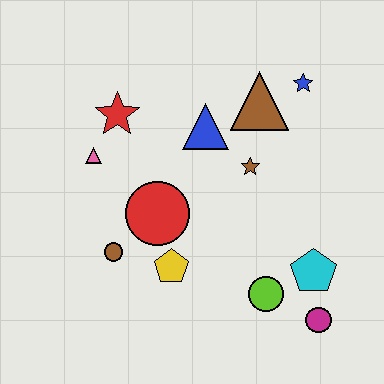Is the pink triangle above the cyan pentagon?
Yes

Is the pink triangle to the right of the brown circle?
No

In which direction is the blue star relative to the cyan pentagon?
The blue star is above the cyan pentagon.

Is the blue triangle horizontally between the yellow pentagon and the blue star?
Yes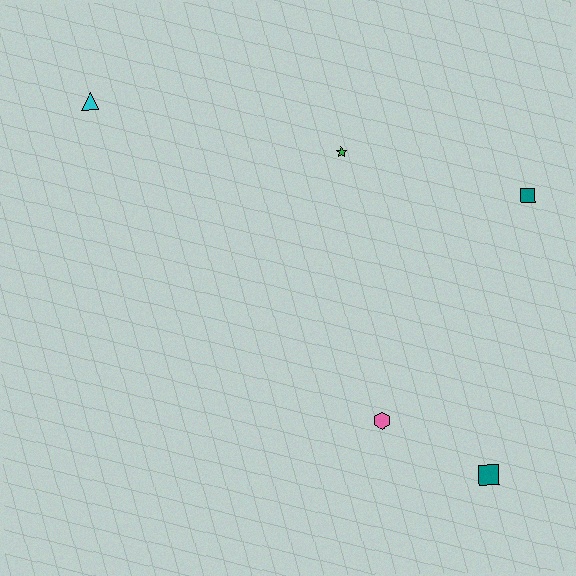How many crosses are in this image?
There are no crosses.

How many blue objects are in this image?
There are no blue objects.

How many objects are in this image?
There are 5 objects.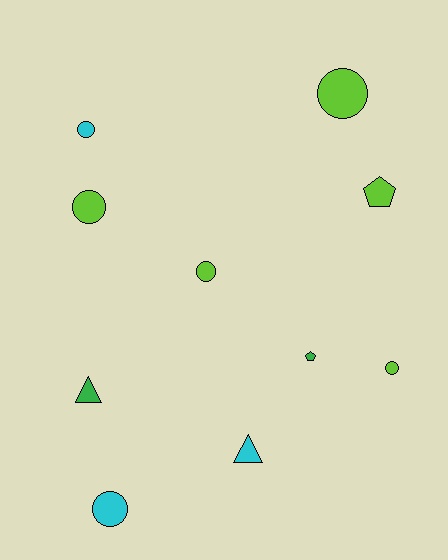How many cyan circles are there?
There are 2 cyan circles.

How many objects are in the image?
There are 10 objects.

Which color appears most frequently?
Lime, with 5 objects.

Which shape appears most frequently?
Circle, with 6 objects.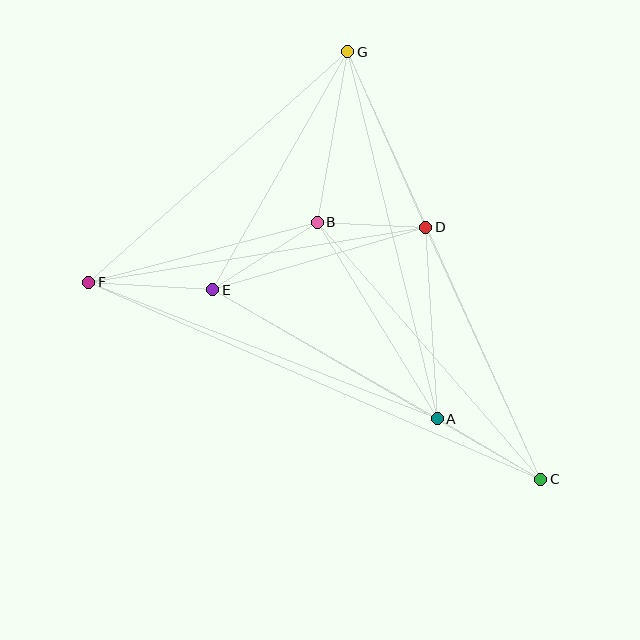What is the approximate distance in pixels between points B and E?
The distance between B and E is approximately 124 pixels.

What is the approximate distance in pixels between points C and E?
The distance between C and E is approximately 379 pixels.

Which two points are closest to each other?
Points B and D are closest to each other.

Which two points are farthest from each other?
Points C and F are farthest from each other.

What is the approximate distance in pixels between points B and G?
The distance between B and G is approximately 174 pixels.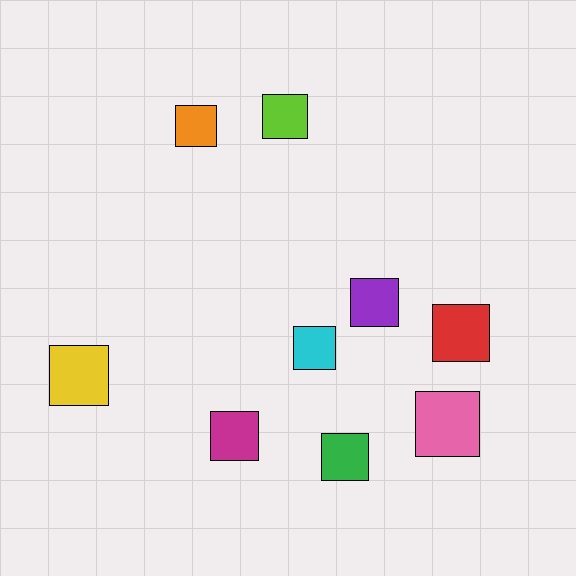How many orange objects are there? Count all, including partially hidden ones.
There is 1 orange object.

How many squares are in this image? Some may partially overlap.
There are 9 squares.